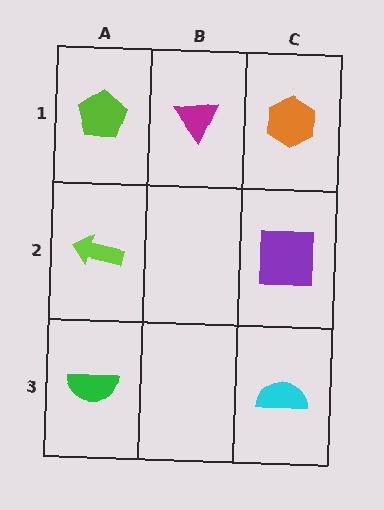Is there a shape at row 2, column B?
No, that cell is empty.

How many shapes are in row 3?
2 shapes.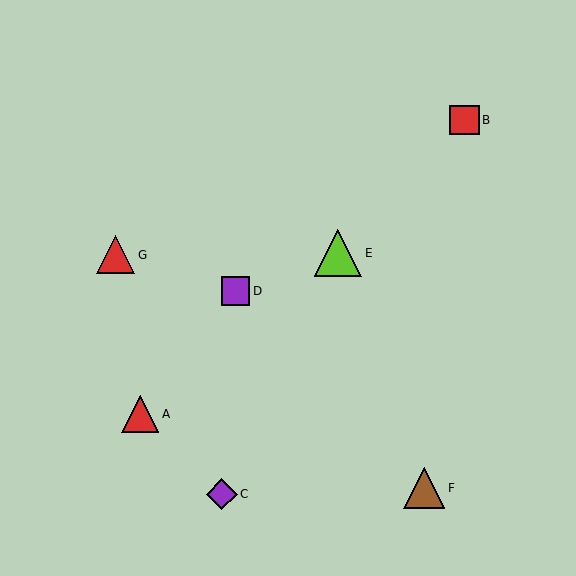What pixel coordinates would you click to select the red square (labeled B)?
Click at (465, 120) to select the red square B.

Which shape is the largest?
The lime triangle (labeled E) is the largest.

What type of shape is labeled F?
Shape F is a brown triangle.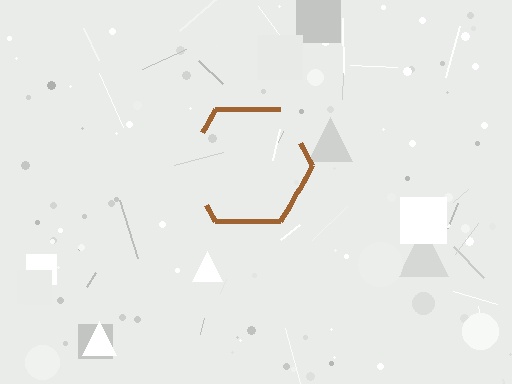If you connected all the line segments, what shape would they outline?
They would outline a hexagon.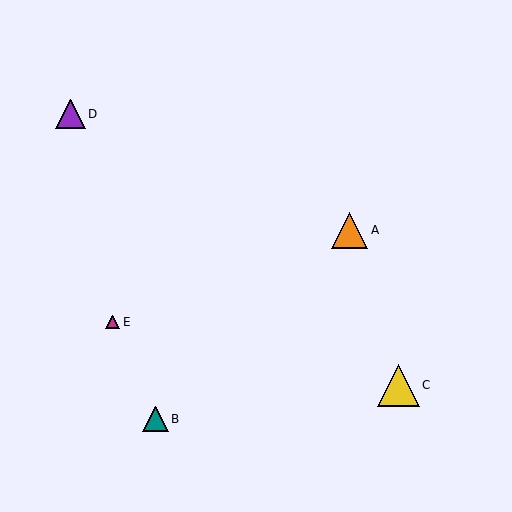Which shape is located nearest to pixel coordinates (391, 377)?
The yellow triangle (labeled C) at (398, 385) is nearest to that location.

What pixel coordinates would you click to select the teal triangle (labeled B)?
Click at (156, 419) to select the teal triangle B.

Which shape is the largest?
The yellow triangle (labeled C) is the largest.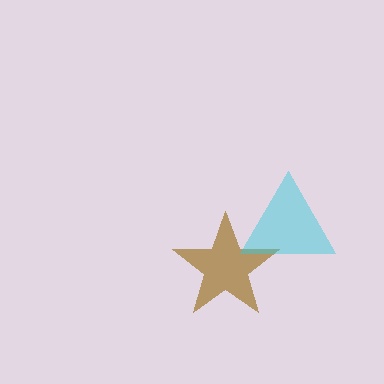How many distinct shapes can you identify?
There are 2 distinct shapes: a brown star, a cyan triangle.